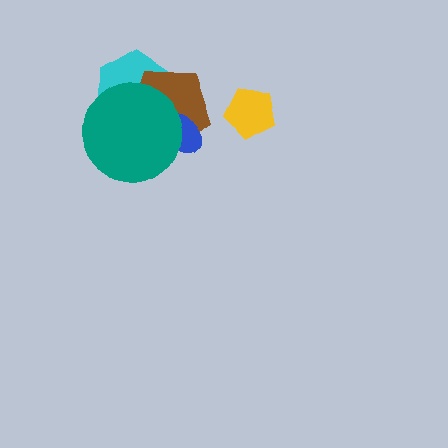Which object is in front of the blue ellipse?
The teal circle is in front of the blue ellipse.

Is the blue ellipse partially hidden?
Yes, it is partially covered by another shape.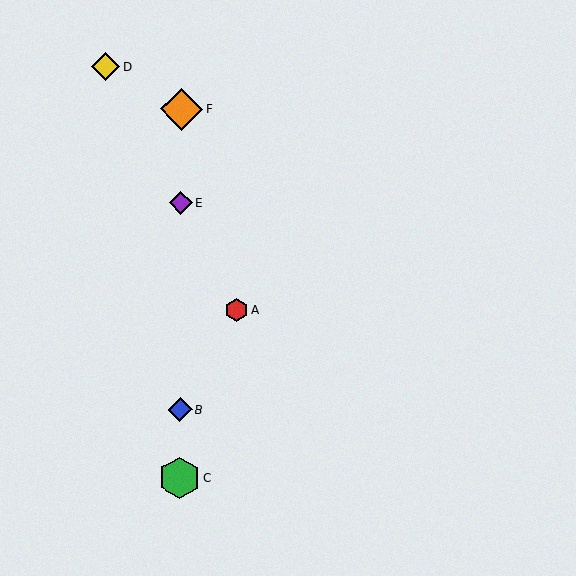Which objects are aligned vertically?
Objects B, C, E, F are aligned vertically.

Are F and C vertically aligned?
Yes, both are at x≈181.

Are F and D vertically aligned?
No, F is at x≈181 and D is at x≈106.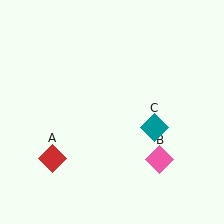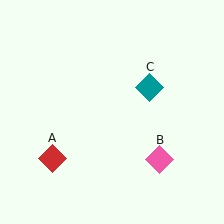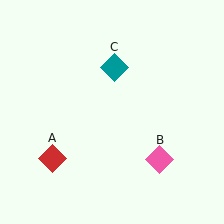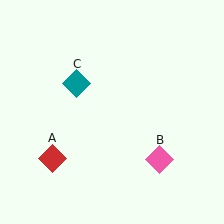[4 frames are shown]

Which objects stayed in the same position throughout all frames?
Red diamond (object A) and pink diamond (object B) remained stationary.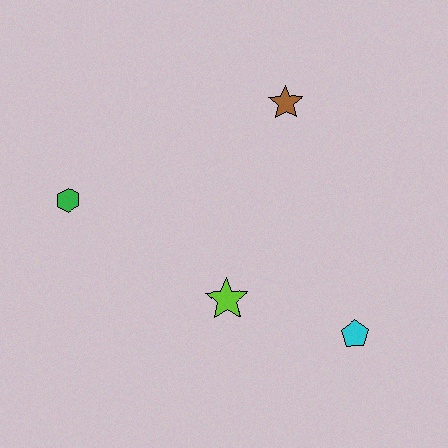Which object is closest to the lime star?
The cyan pentagon is closest to the lime star.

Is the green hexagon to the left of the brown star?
Yes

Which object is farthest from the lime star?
The brown star is farthest from the lime star.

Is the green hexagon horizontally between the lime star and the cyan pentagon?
No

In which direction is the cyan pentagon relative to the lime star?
The cyan pentagon is to the right of the lime star.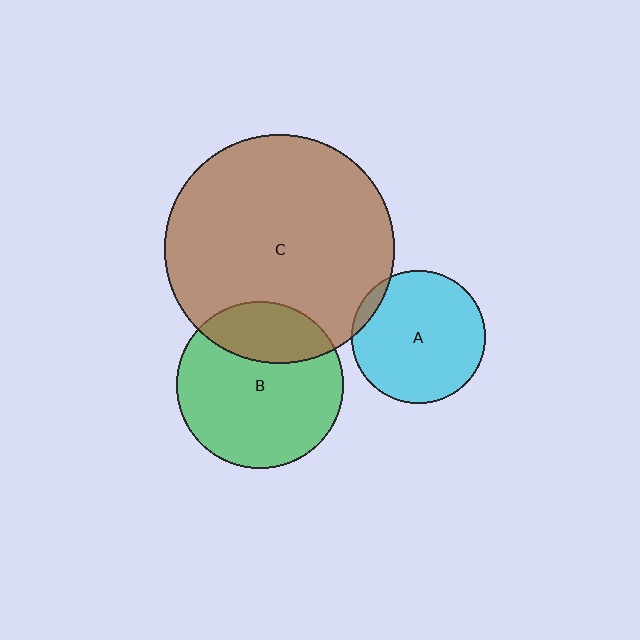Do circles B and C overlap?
Yes.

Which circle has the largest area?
Circle C (brown).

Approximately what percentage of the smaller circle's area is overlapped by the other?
Approximately 25%.